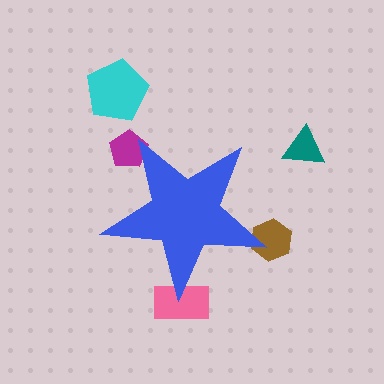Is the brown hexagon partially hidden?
Yes, the brown hexagon is partially hidden behind the blue star.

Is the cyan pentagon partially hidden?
No, the cyan pentagon is fully visible.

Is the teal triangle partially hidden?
No, the teal triangle is fully visible.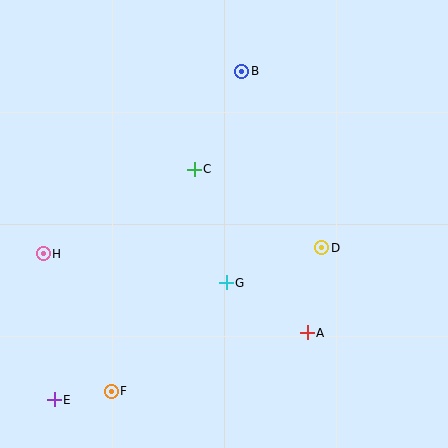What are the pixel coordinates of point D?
Point D is at (322, 248).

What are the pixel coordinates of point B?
Point B is at (242, 71).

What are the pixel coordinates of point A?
Point A is at (307, 333).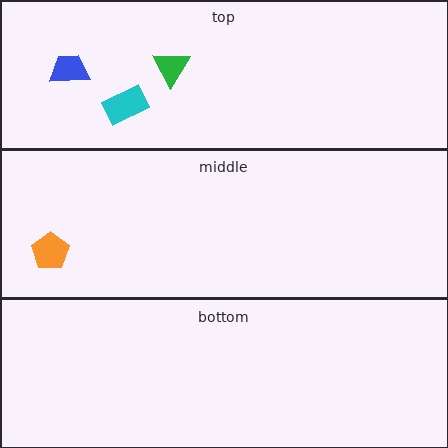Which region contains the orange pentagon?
The middle region.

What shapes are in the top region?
The blue trapezoid, the cyan rectangle, the green triangle.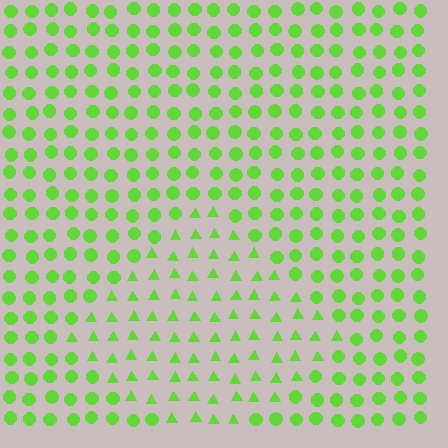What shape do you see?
I see a diamond.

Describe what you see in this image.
The image is filled with small lime elements arranged in a uniform grid. A diamond-shaped region contains triangles, while the surrounding area contains circles. The boundary is defined purely by the change in element shape.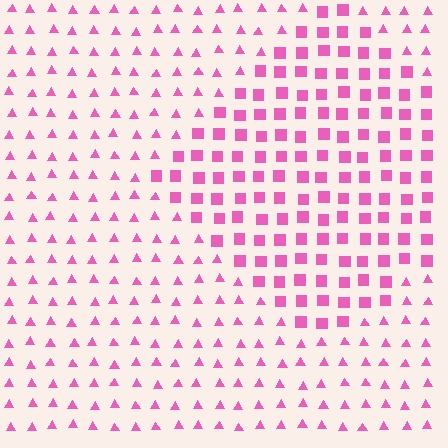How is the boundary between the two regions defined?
The boundary is defined by a change in element shape: squares inside vs. triangles outside. All elements share the same color and spacing.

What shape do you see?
I see a diamond.